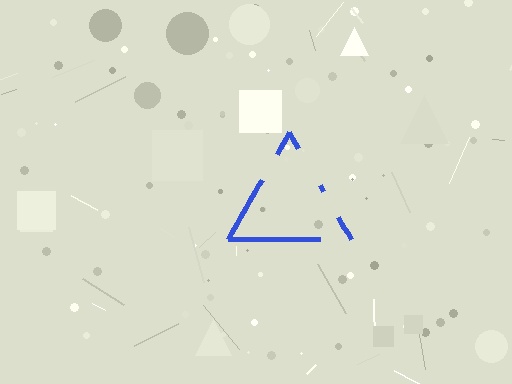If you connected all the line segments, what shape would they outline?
They would outline a triangle.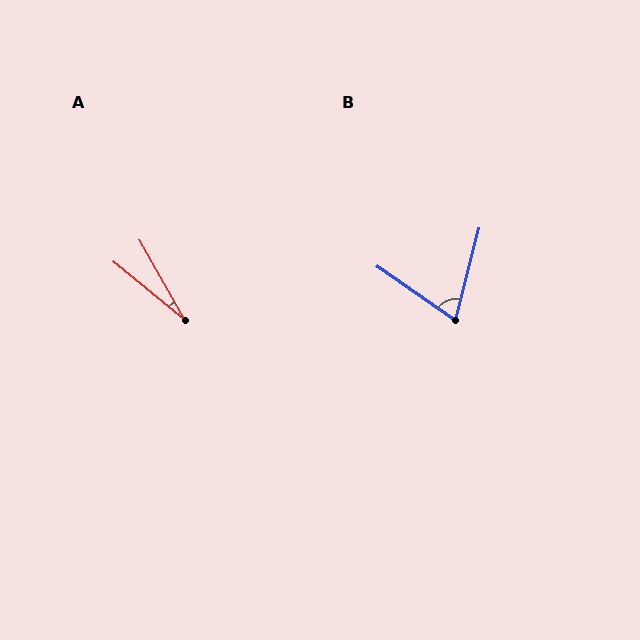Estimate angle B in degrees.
Approximately 70 degrees.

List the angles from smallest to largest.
A (21°), B (70°).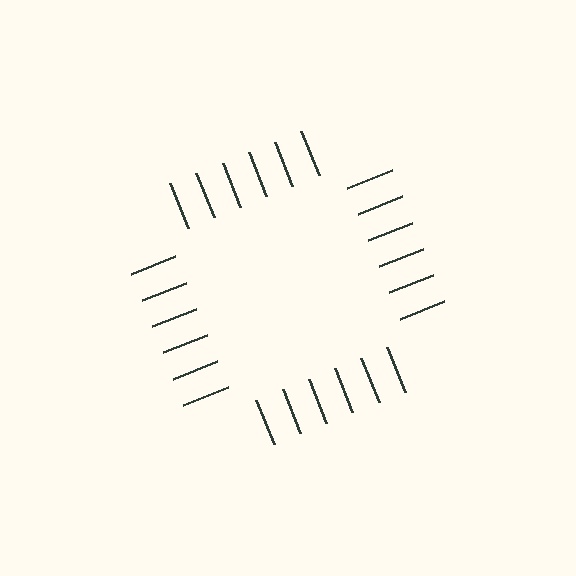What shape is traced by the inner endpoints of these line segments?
An illusory square — the line segments terminate on its edges but no continuous stroke is drawn.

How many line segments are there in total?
24 — 6 along each of the 4 edges.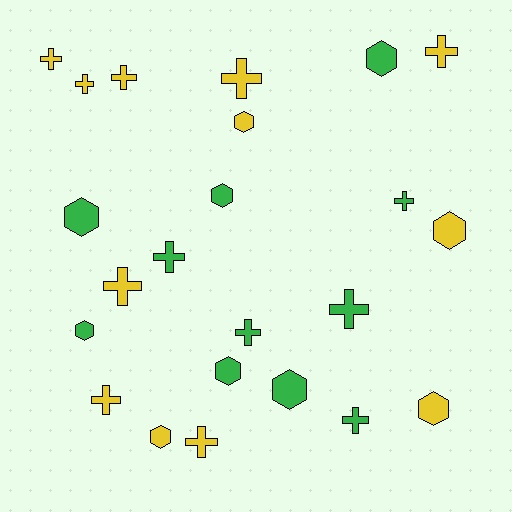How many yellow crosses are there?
There are 8 yellow crosses.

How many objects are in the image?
There are 23 objects.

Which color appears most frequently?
Yellow, with 12 objects.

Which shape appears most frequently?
Cross, with 13 objects.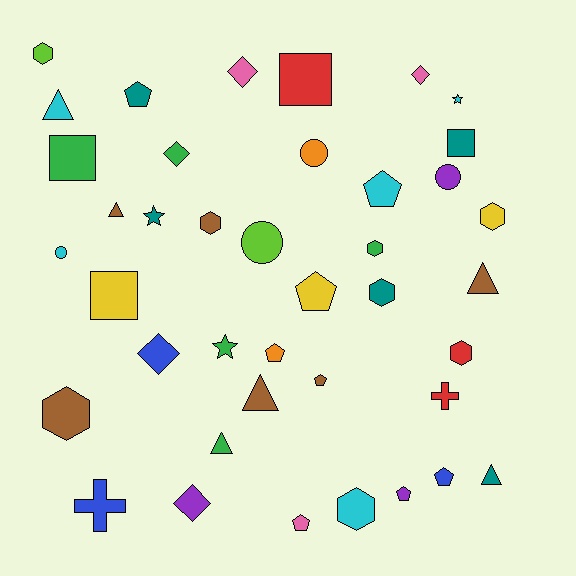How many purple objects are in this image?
There are 3 purple objects.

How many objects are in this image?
There are 40 objects.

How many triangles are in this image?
There are 6 triangles.